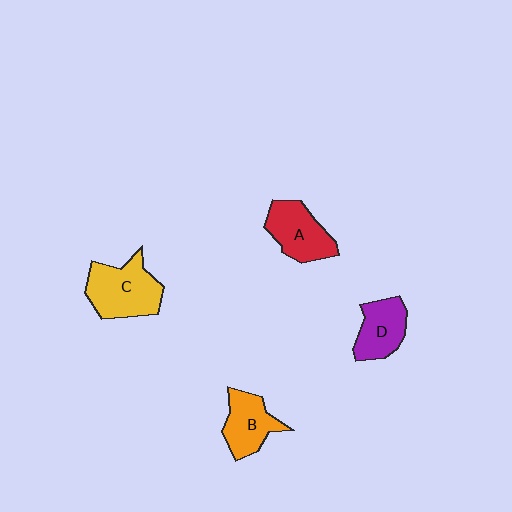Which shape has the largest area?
Shape C (yellow).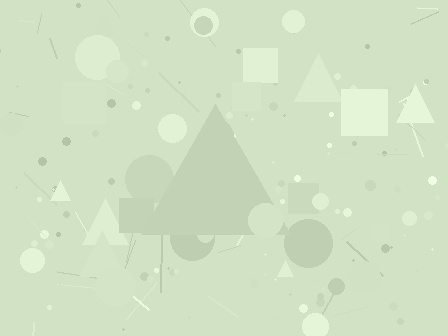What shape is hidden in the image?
A triangle is hidden in the image.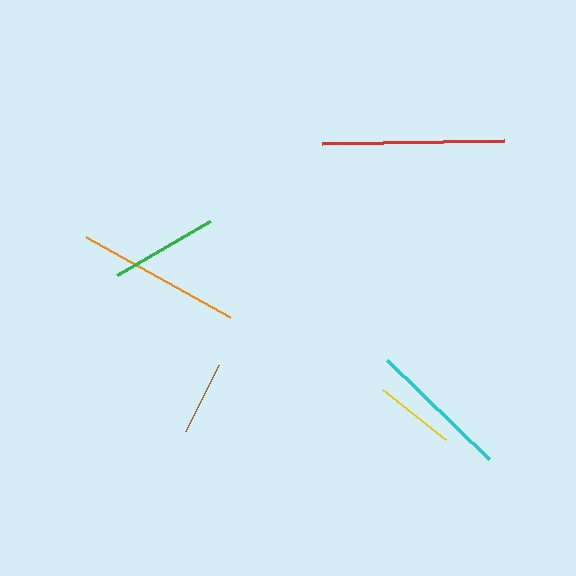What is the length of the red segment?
The red segment is approximately 182 pixels long.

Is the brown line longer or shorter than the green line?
The green line is longer than the brown line.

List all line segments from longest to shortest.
From longest to shortest: red, orange, cyan, green, yellow, brown.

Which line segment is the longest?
The red line is the longest at approximately 182 pixels.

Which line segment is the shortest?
The brown line is the shortest at approximately 74 pixels.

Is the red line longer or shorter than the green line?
The red line is longer than the green line.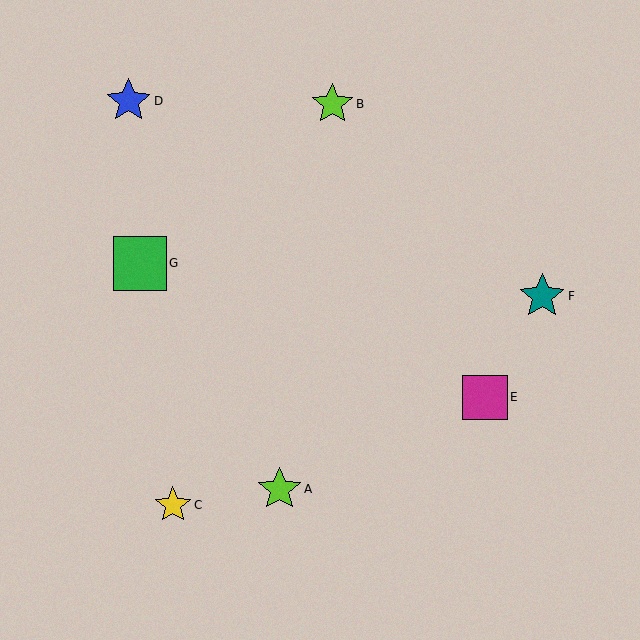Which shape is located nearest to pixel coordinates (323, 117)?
The lime star (labeled B) at (332, 104) is nearest to that location.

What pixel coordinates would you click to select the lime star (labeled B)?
Click at (332, 104) to select the lime star B.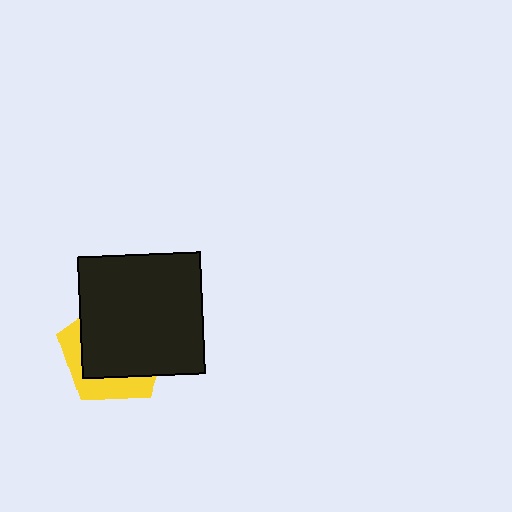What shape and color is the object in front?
The object in front is a black square.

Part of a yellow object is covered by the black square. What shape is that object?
It is a pentagon.